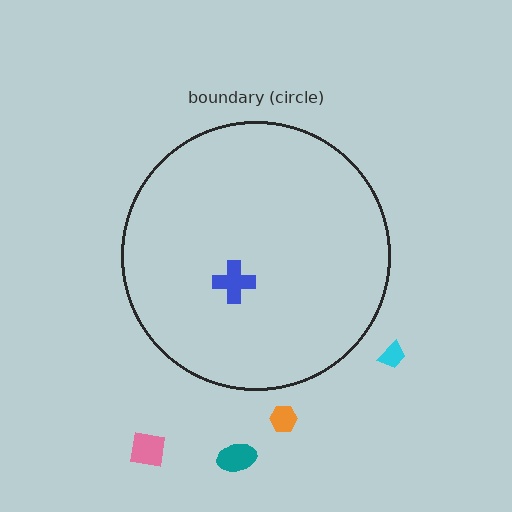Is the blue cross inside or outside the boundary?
Inside.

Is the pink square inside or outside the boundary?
Outside.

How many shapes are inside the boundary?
1 inside, 4 outside.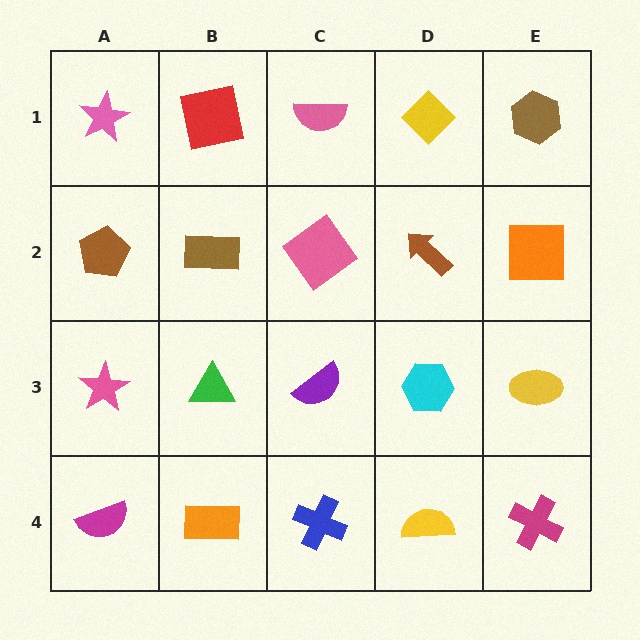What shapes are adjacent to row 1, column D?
A brown arrow (row 2, column D), a pink semicircle (row 1, column C), a brown hexagon (row 1, column E).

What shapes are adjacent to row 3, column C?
A pink diamond (row 2, column C), a blue cross (row 4, column C), a green triangle (row 3, column B), a cyan hexagon (row 3, column D).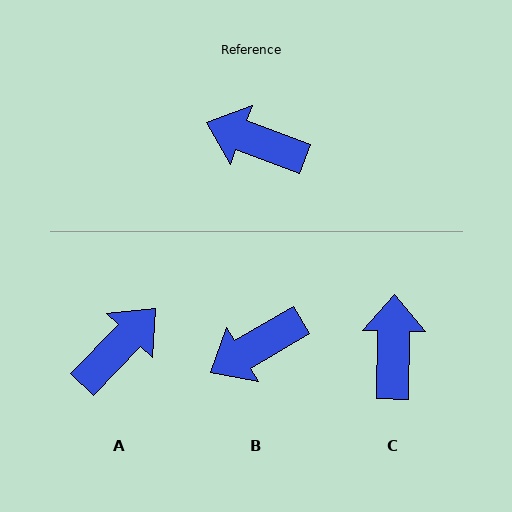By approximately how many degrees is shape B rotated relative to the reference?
Approximately 50 degrees counter-clockwise.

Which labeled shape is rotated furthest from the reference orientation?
A, about 114 degrees away.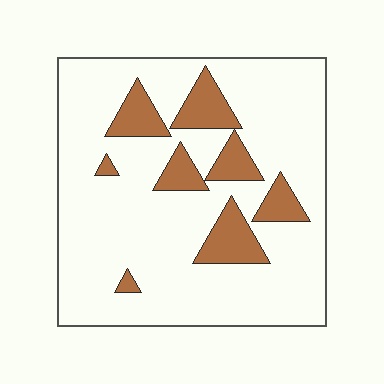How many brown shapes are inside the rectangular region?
8.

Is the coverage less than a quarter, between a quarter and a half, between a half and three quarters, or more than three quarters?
Less than a quarter.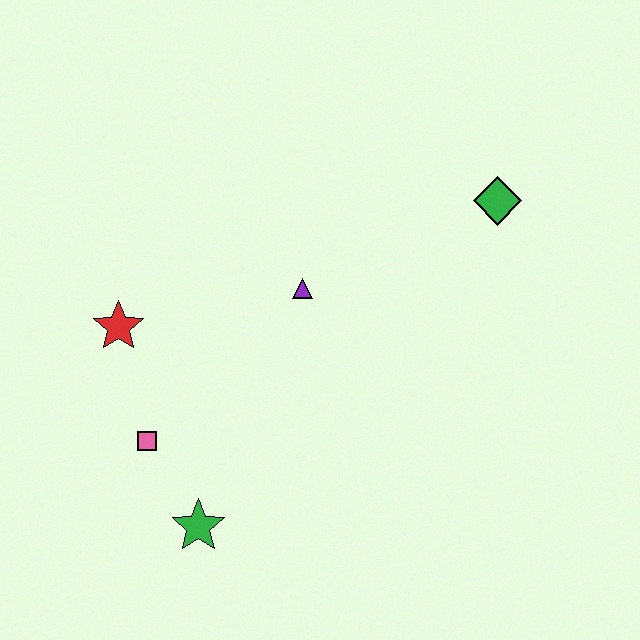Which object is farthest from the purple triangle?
The green star is farthest from the purple triangle.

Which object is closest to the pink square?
The green star is closest to the pink square.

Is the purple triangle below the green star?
No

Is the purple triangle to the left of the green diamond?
Yes